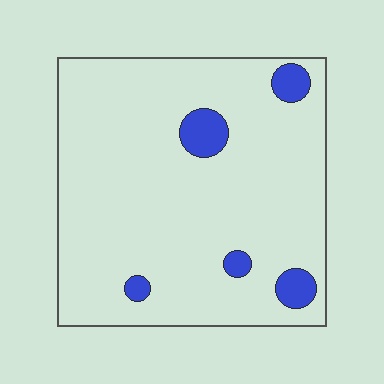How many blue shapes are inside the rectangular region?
5.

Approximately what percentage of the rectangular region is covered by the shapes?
Approximately 10%.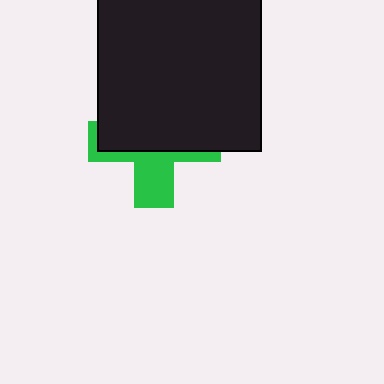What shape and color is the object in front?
The object in front is a black square.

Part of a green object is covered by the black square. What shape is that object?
It is a cross.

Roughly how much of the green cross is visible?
A small part of it is visible (roughly 38%).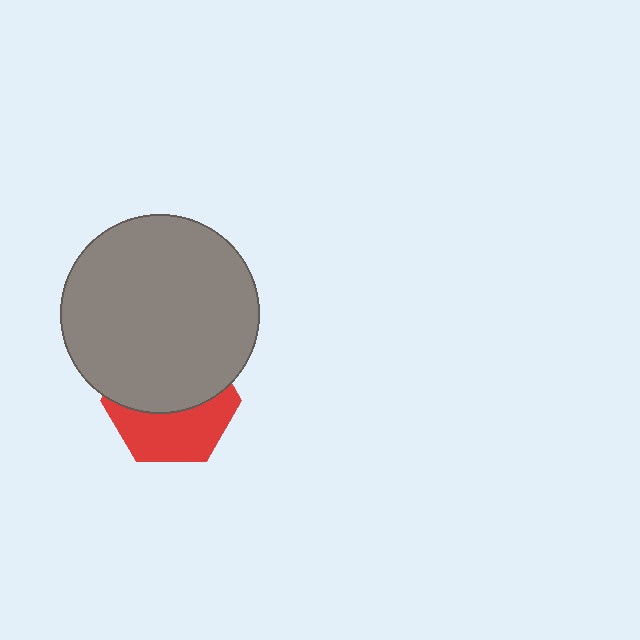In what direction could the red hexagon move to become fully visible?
The red hexagon could move down. That would shift it out from behind the gray circle entirely.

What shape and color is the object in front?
The object in front is a gray circle.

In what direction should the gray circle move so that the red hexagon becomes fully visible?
The gray circle should move up. That is the shortest direction to clear the overlap and leave the red hexagon fully visible.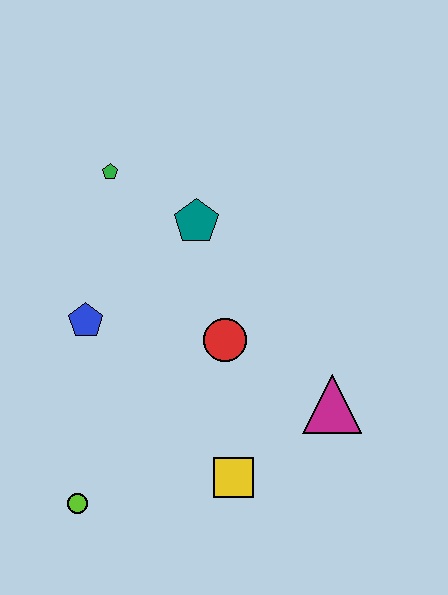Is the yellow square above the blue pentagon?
No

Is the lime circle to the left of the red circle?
Yes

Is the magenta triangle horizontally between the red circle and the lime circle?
No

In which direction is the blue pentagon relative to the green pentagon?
The blue pentagon is below the green pentagon.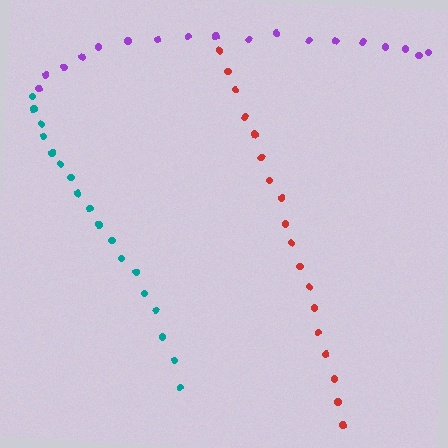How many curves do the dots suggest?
There are 3 distinct paths.